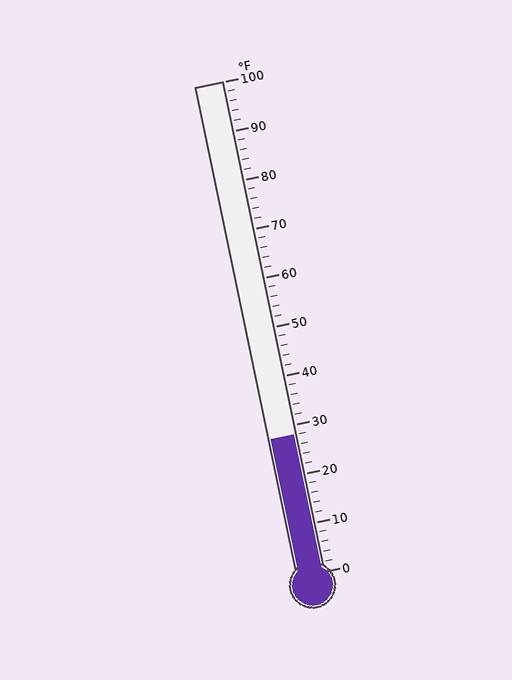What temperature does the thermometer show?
The thermometer shows approximately 28°F.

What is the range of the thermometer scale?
The thermometer scale ranges from 0°F to 100°F.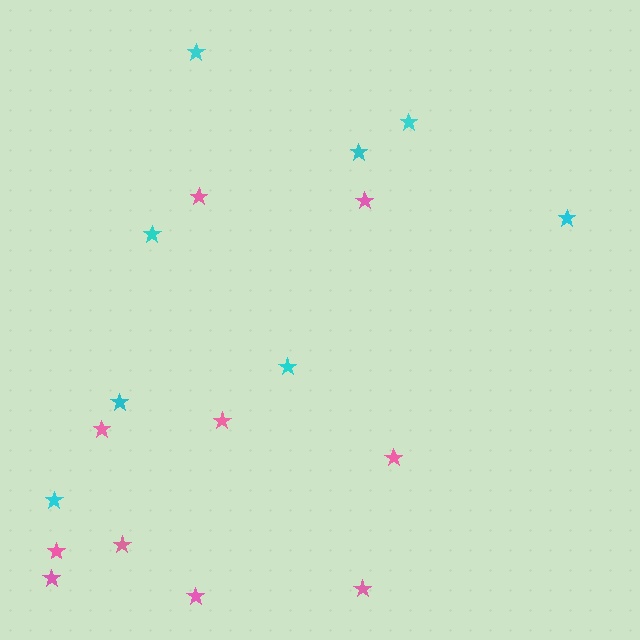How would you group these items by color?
There are 2 groups: one group of pink stars (10) and one group of cyan stars (8).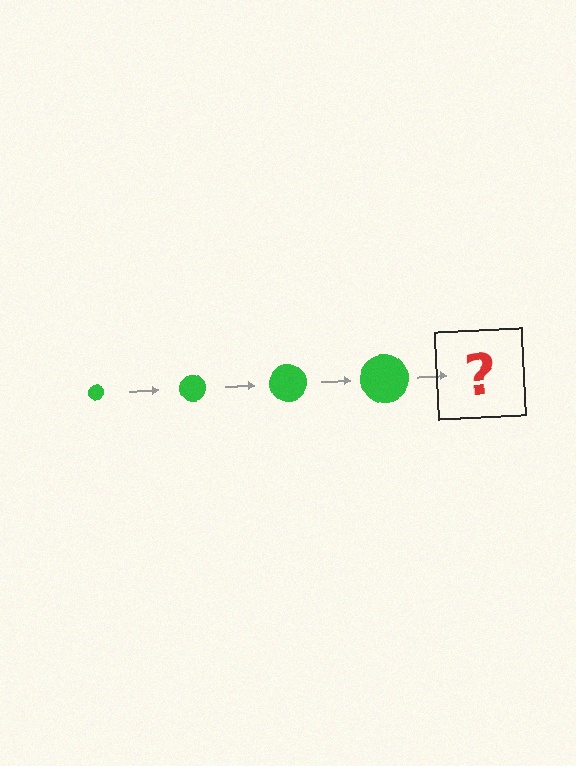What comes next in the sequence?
The next element should be a green circle, larger than the previous one.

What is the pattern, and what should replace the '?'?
The pattern is that the circle gets progressively larger each step. The '?' should be a green circle, larger than the previous one.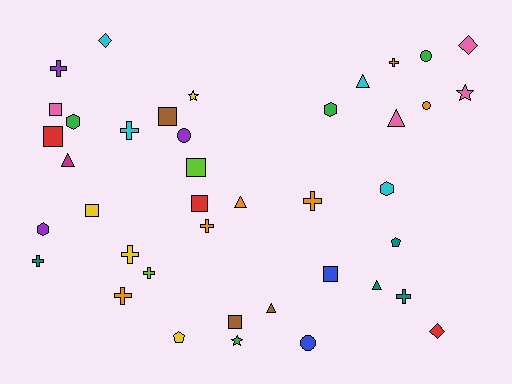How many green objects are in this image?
There are 4 green objects.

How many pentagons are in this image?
There are 2 pentagons.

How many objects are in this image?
There are 40 objects.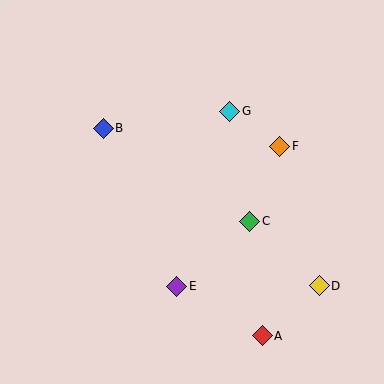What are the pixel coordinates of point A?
Point A is at (262, 336).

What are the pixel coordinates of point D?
Point D is at (319, 286).